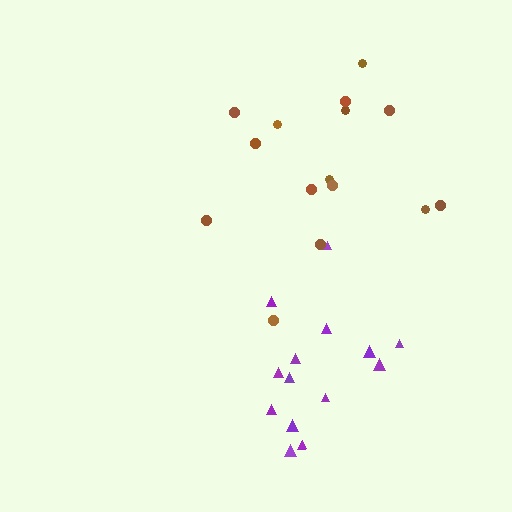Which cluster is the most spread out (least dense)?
Brown.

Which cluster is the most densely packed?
Purple.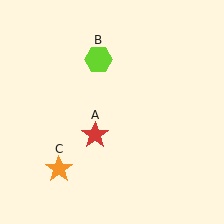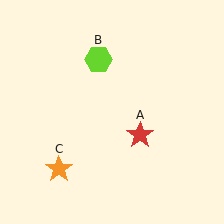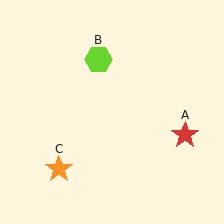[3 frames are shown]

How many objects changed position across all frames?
1 object changed position: red star (object A).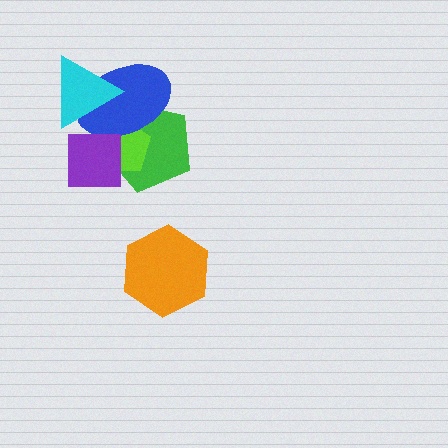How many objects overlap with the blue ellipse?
4 objects overlap with the blue ellipse.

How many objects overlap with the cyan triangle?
1 object overlaps with the cyan triangle.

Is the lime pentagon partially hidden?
Yes, it is partially covered by another shape.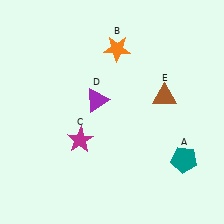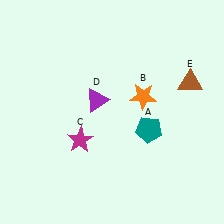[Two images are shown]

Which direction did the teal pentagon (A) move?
The teal pentagon (A) moved left.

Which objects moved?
The objects that moved are: the teal pentagon (A), the orange star (B), the brown triangle (E).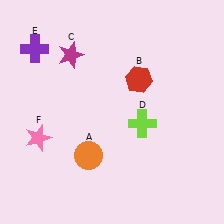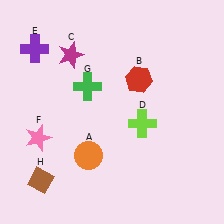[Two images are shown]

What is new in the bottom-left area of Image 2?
A brown diamond (H) was added in the bottom-left area of Image 2.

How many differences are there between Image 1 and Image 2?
There are 2 differences between the two images.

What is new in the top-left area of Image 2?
A green cross (G) was added in the top-left area of Image 2.